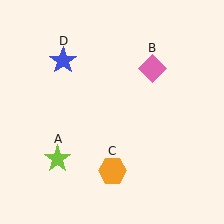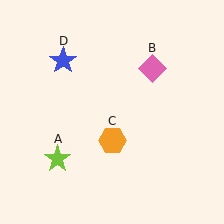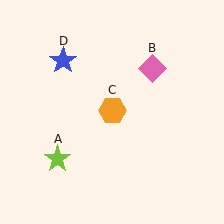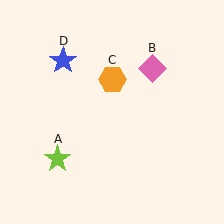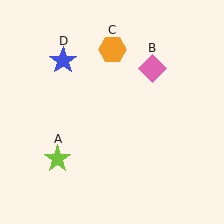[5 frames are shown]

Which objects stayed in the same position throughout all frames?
Lime star (object A) and pink diamond (object B) and blue star (object D) remained stationary.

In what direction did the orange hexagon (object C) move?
The orange hexagon (object C) moved up.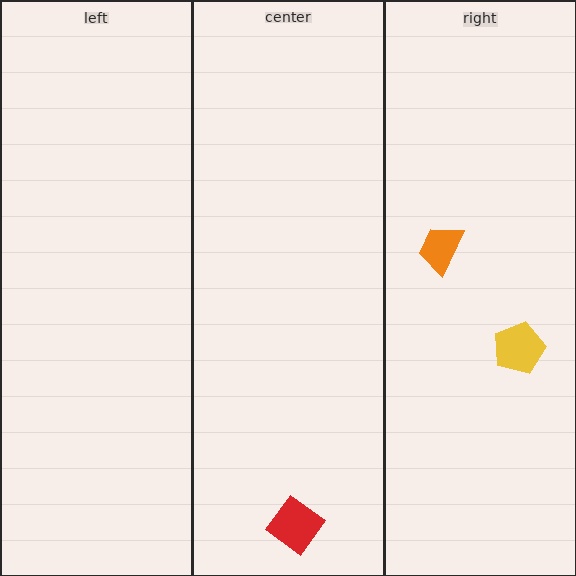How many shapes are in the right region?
2.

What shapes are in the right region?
The yellow pentagon, the orange trapezoid.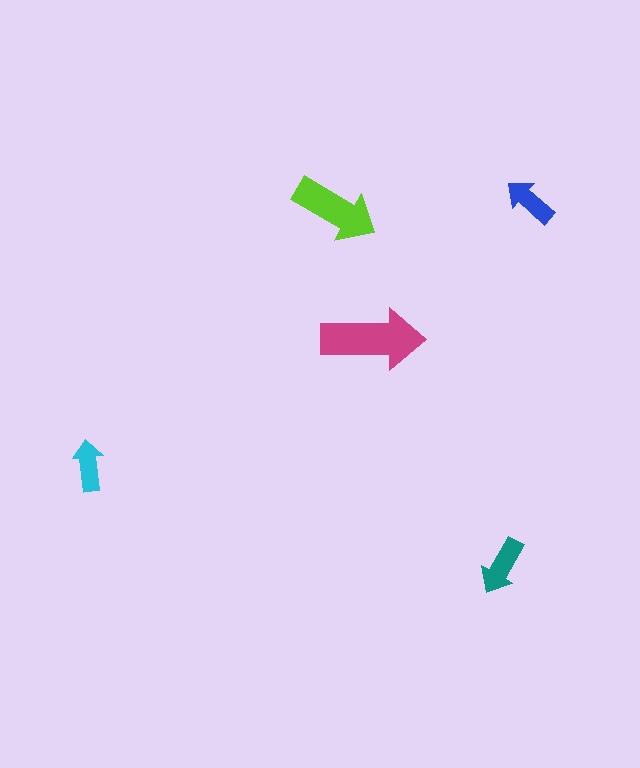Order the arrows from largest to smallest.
the magenta one, the lime one, the teal one, the blue one, the cyan one.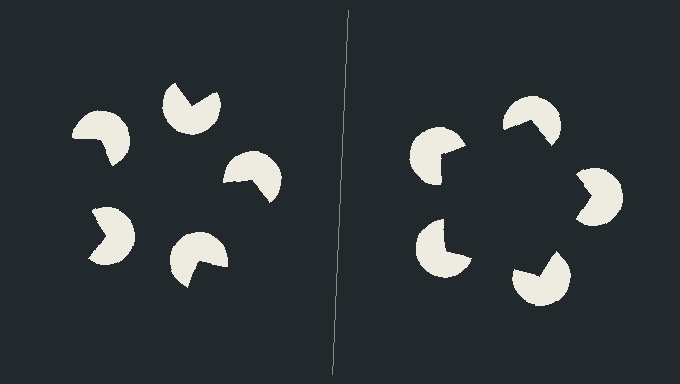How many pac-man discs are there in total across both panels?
10 — 5 on each side.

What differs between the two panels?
The pac-man discs are positioned identically on both sides; only the wedge orientations differ. On the right they align to a pentagon; on the left they are misaligned.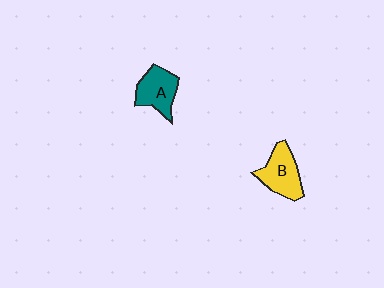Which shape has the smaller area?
Shape A (teal).